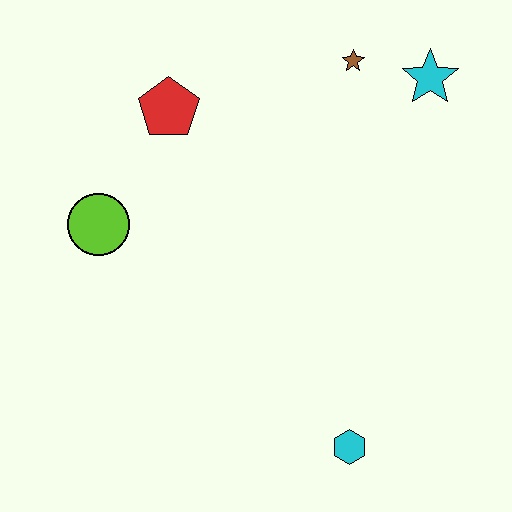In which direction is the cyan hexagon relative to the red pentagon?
The cyan hexagon is below the red pentagon.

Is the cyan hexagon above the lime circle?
No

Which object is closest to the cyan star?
The brown star is closest to the cyan star.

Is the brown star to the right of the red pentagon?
Yes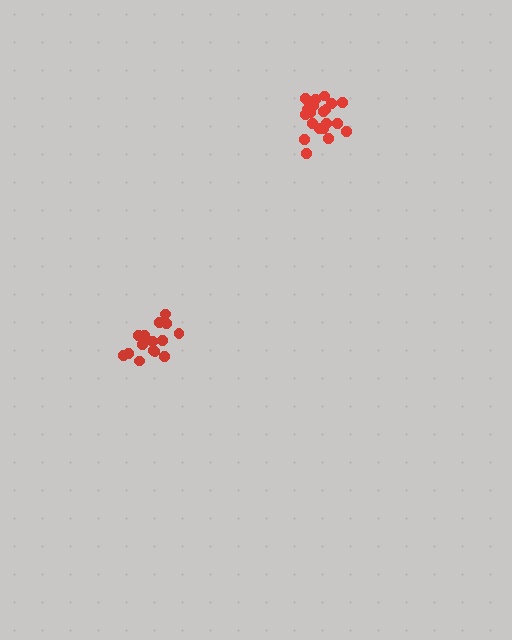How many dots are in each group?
Group 1: 15 dots, Group 2: 21 dots (36 total).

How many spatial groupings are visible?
There are 2 spatial groupings.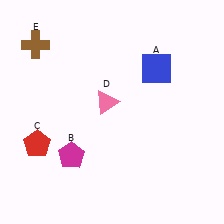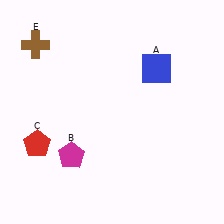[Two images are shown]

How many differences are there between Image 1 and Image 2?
There is 1 difference between the two images.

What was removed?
The pink triangle (D) was removed in Image 2.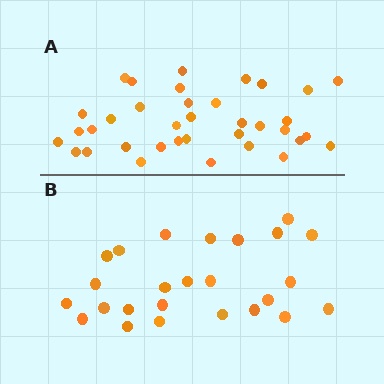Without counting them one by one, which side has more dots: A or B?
Region A (the top region) has more dots.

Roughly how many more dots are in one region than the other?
Region A has roughly 12 or so more dots than region B.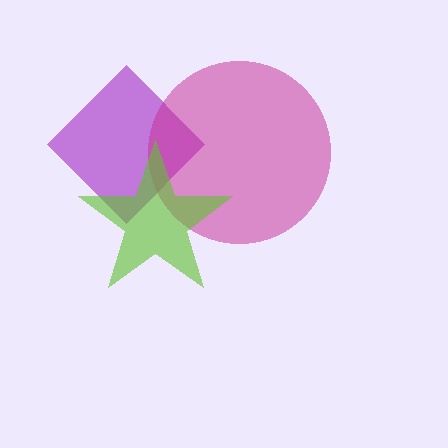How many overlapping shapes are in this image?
There are 3 overlapping shapes in the image.